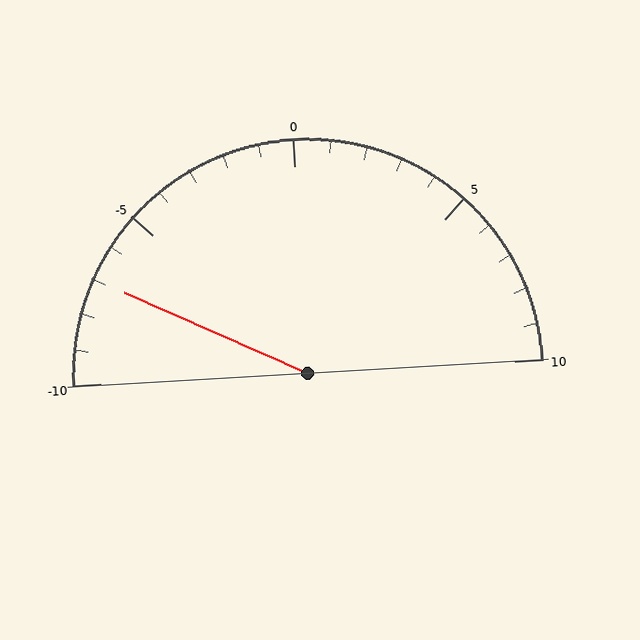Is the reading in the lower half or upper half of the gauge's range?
The reading is in the lower half of the range (-10 to 10).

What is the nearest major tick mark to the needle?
The nearest major tick mark is -5.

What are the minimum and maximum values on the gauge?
The gauge ranges from -10 to 10.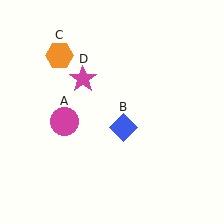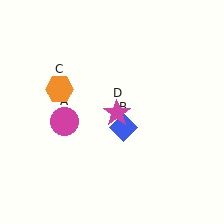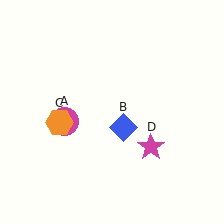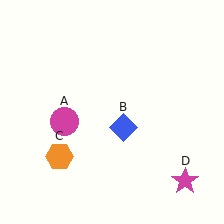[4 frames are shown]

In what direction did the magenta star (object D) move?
The magenta star (object D) moved down and to the right.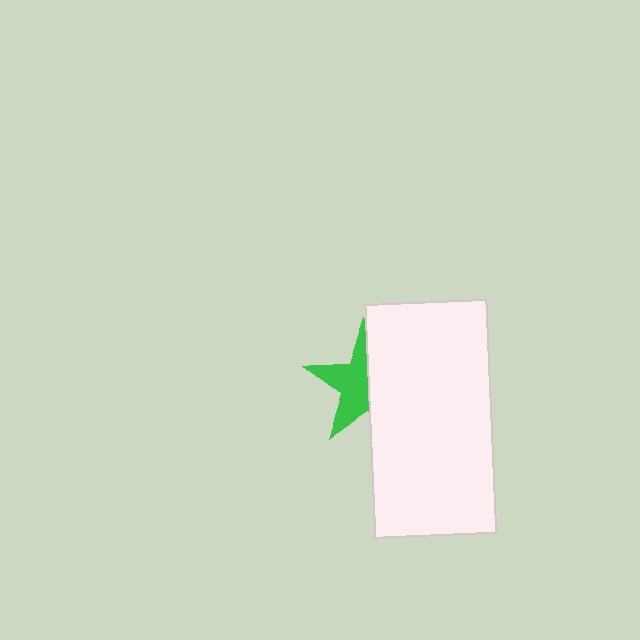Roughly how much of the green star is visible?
About half of it is visible (roughly 53%).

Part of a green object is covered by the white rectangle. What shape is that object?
It is a star.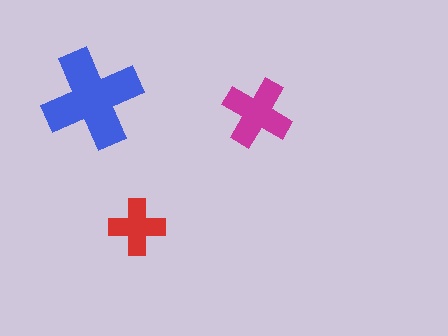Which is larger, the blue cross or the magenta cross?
The blue one.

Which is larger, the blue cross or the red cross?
The blue one.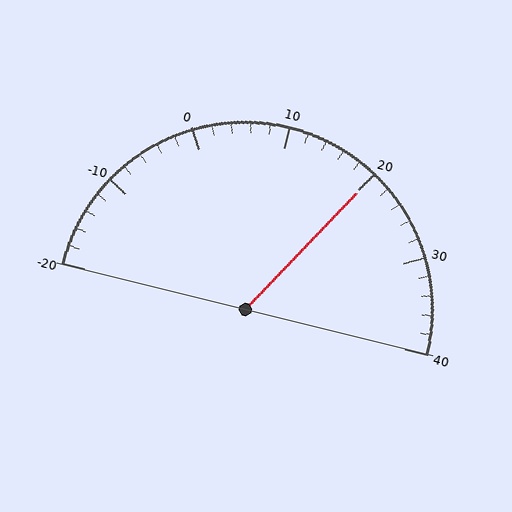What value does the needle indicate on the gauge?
The needle indicates approximately 20.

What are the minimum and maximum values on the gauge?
The gauge ranges from -20 to 40.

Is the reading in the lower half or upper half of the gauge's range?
The reading is in the upper half of the range (-20 to 40).